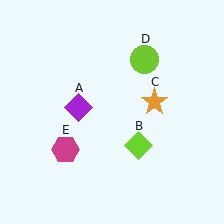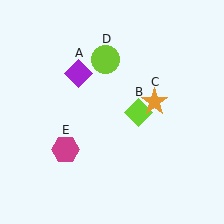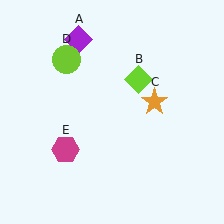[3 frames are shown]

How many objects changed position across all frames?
3 objects changed position: purple diamond (object A), lime diamond (object B), lime circle (object D).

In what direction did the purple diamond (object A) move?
The purple diamond (object A) moved up.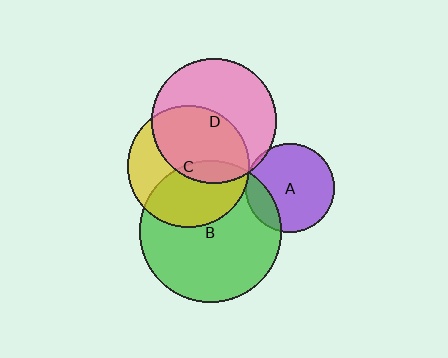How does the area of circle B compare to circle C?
Approximately 1.4 times.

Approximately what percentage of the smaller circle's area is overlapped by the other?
Approximately 10%.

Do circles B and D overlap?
Yes.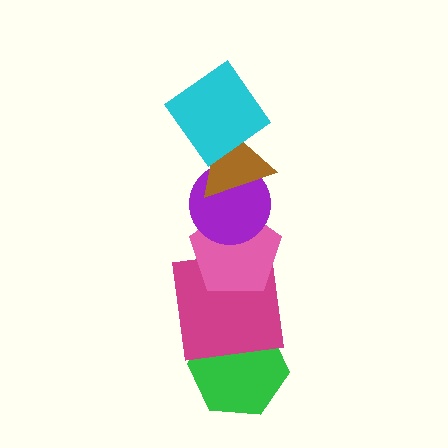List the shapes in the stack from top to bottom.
From top to bottom: the cyan diamond, the brown triangle, the purple circle, the pink pentagon, the magenta square, the green hexagon.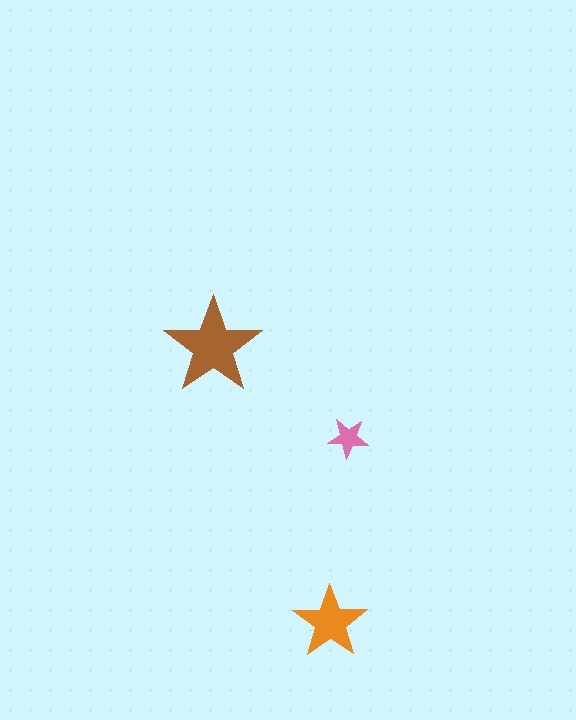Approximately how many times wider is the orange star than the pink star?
About 2 times wider.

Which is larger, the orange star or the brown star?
The brown one.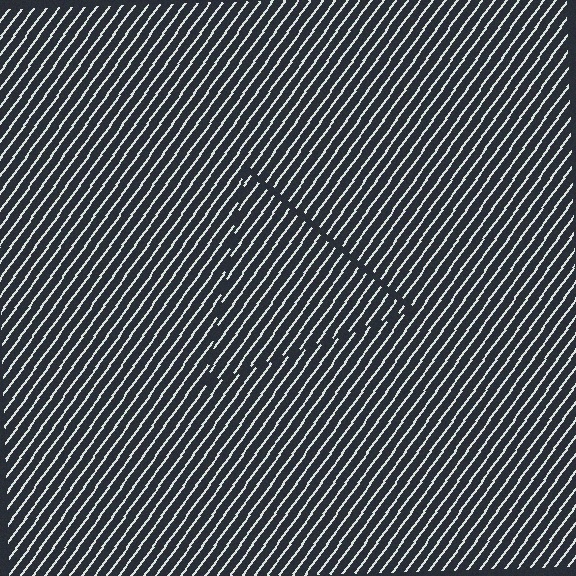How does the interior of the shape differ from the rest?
The interior of the shape contains the same grating, shifted by half a period — the contour is defined by the phase discontinuity where line-ends from the inner and outer gratings abut.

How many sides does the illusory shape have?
3 sides — the line-ends trace a triangle.